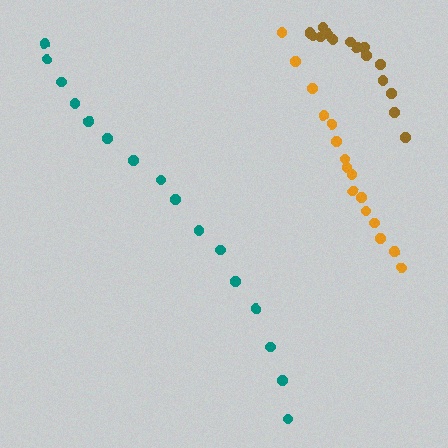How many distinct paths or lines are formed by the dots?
There are 3 distinct paths.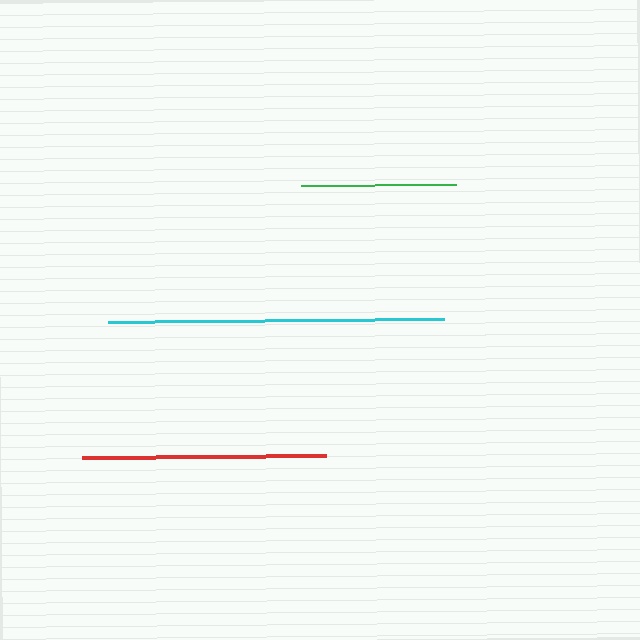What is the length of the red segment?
The red segment is approximately 244 pixels long.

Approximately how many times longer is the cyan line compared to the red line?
The cyan line is approximately 1.4 times the length of the red line.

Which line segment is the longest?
The cyan line is the longest at approximately 335 pixels.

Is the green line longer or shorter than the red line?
The red line is longer than the green line.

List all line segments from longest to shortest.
From longest to shortest: cyan, red, green.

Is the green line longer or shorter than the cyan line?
The cyan line is longer than the green line.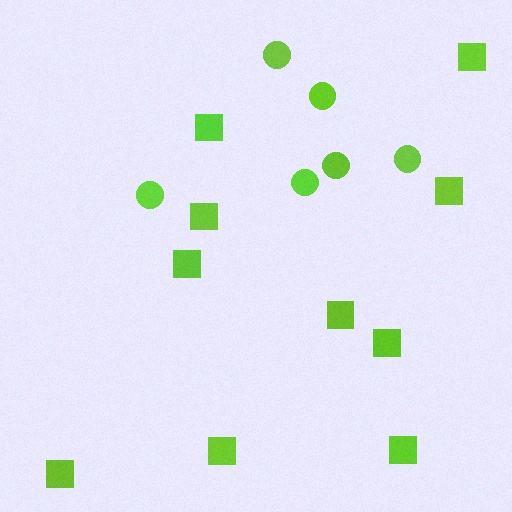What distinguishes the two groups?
There are 2 groups: one group of circles (6) and one group of squares (10).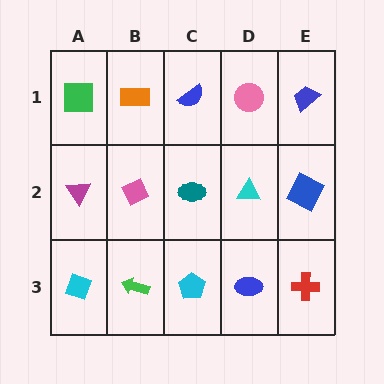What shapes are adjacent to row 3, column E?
A blue square (row 2, column E), a blue ellipse (row 3, column D).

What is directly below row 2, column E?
A red cross.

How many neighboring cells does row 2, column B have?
4.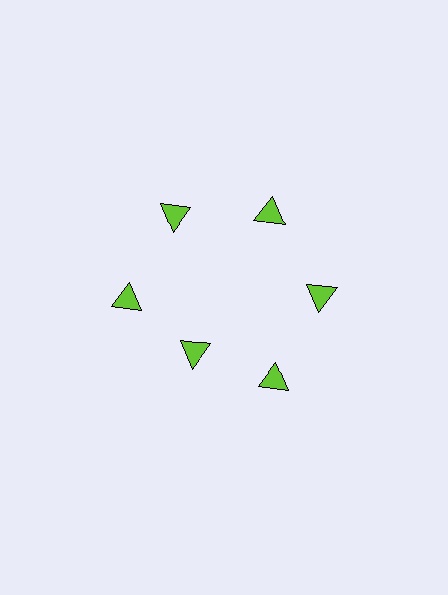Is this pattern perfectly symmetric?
No. The 6 lime triangles are arranged in a ring, but one element near the 7 o'clock position is pulled inward toward the center, breaking the 6-fold rotational symmetry.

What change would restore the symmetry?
The symmetry would be restored by moving it outward, back onto the ring so that all 6 triangles sit at equal angles and equal distance from the center.